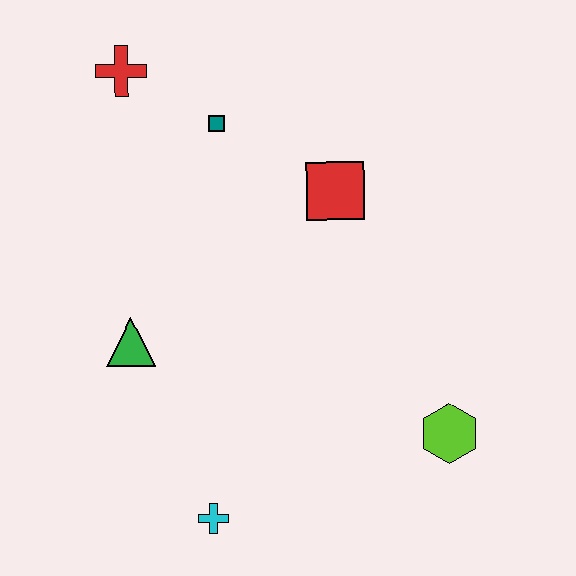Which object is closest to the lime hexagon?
The cyan cross is closest to the lime hexagon.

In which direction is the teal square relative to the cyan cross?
The teal square is above the cyan cross.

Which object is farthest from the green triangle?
The lime hexagon is farthest from the green triangle.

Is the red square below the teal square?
Yes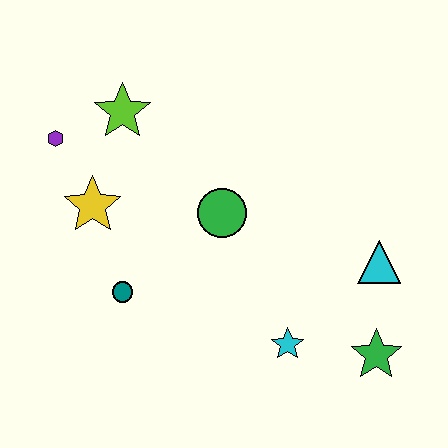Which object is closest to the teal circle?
The yellow star is closest to the teal circle.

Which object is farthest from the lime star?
The green star is farthest from the lime star.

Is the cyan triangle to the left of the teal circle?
No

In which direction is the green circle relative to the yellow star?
The green circle is to the right of the yellow star.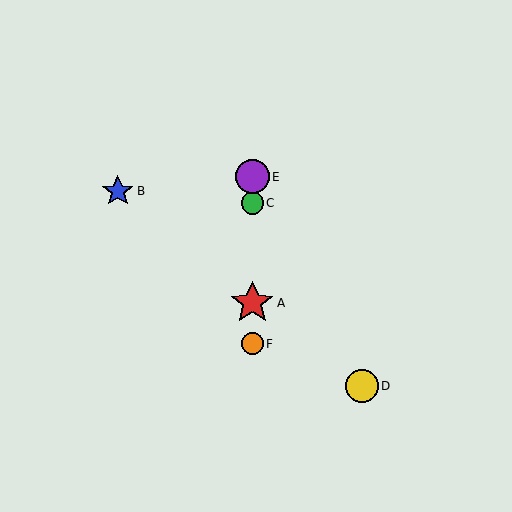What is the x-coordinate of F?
Object F is at x≈252.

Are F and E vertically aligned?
Yes, both are at x≈252.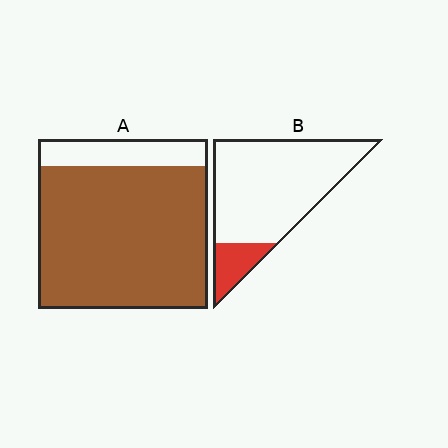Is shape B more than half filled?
No.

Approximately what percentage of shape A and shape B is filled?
A is approximately 85% and B is approximately 15%.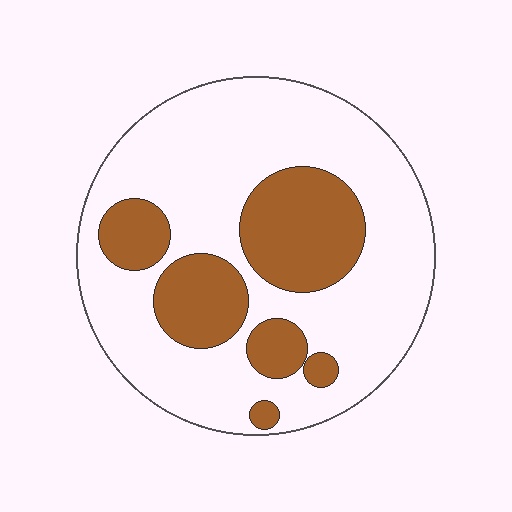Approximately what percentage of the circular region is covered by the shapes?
Approximately 30%.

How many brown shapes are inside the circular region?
6.